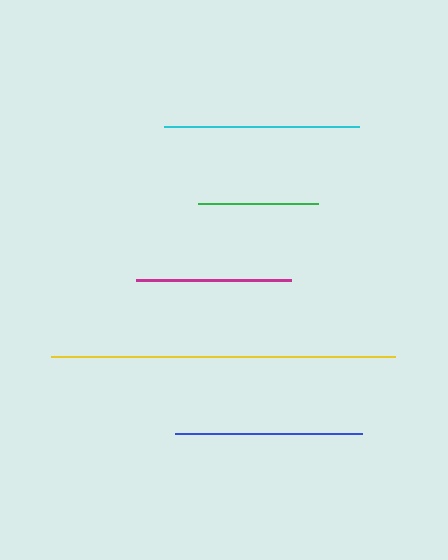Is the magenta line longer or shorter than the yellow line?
The yellow line is longer than the magenta line.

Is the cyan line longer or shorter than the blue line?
The cyan line is longer than the blue line.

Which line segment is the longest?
The yellow line is the longest at approximately 343 pixels.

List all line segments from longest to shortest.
From longest to shortest: yellow, cyan, blue, magenta, green.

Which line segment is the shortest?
The green line is the shortest at approximately 121 pixels.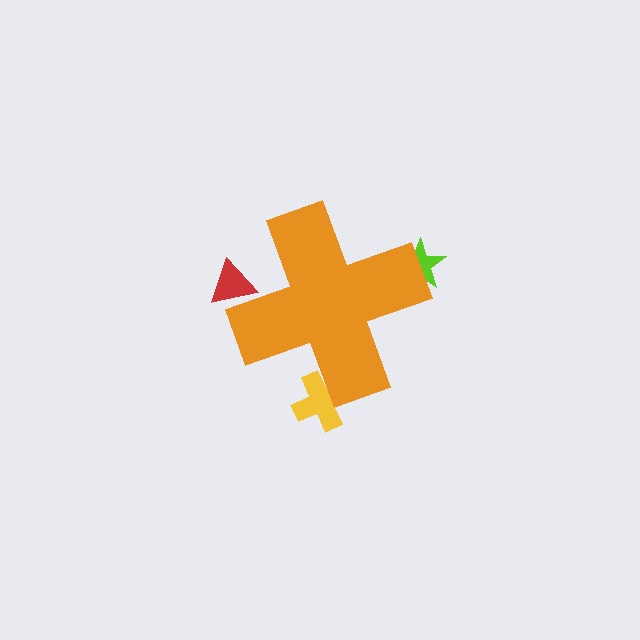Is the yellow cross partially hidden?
Yes, the yellow cross is partially hidden behind the orange cross.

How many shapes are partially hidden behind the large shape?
3 shapes are partially hidden.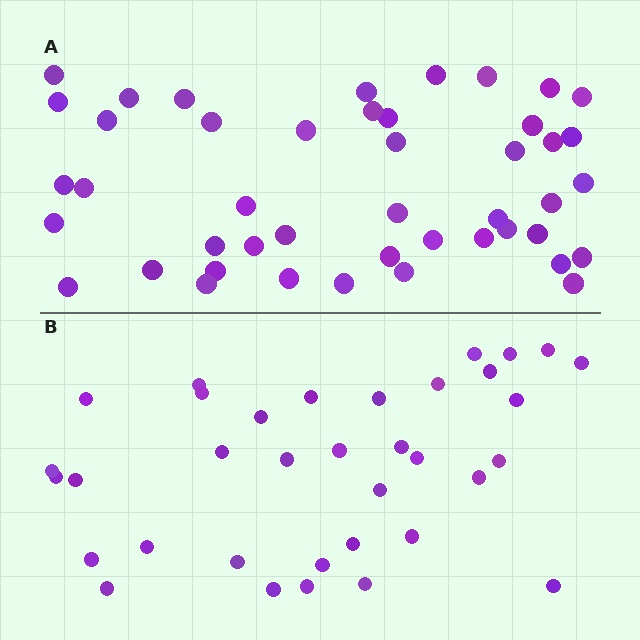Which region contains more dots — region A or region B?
Region A (the top region) has more dots.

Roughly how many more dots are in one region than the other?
Region A has roughly 10 or so more dots than region B.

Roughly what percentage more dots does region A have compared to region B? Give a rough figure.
About 30% more.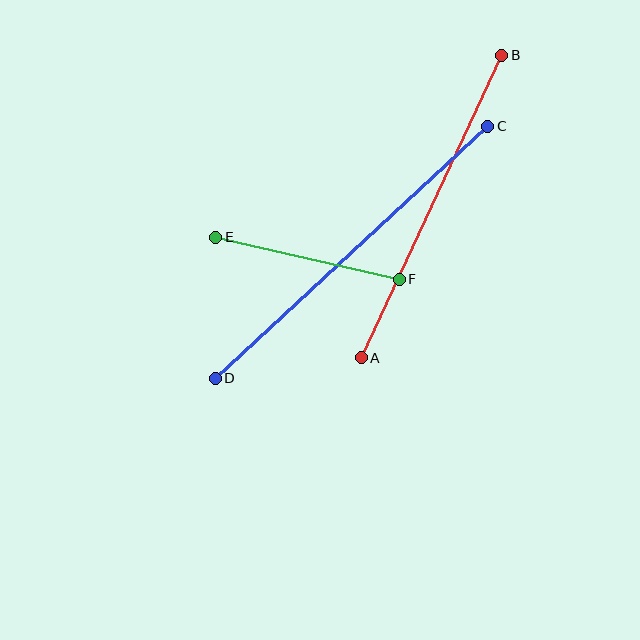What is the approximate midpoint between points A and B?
The midpoint is at approximately (432, 206) pixels.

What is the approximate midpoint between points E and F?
The midpoint is at approximately (308, 258) pixels.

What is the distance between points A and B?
The distance is approximately 334 pixels.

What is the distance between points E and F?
The distance is approximately 188 pixels.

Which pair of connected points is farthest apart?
Points C and D are farthest apart.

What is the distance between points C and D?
The distance is approximately 371 pixels.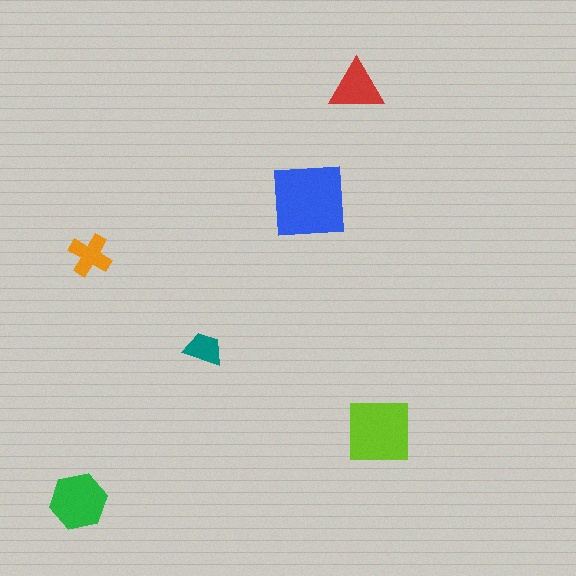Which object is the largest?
The blue square.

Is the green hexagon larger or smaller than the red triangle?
Larger.